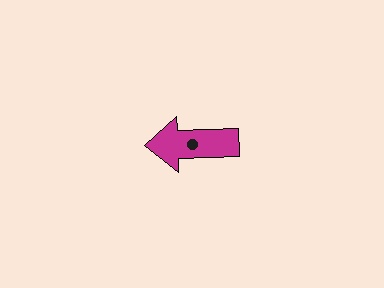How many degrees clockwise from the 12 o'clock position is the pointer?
Approximately 268 degrees.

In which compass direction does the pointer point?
West.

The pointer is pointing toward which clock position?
Roughly 9 o'clock.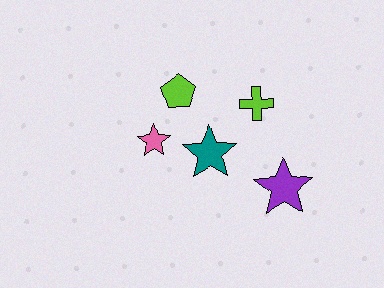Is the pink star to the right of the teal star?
No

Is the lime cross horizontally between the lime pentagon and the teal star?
No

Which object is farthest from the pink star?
The purple star is farthest from the pink star.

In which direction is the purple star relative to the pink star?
The purple star is to the right of the pink star.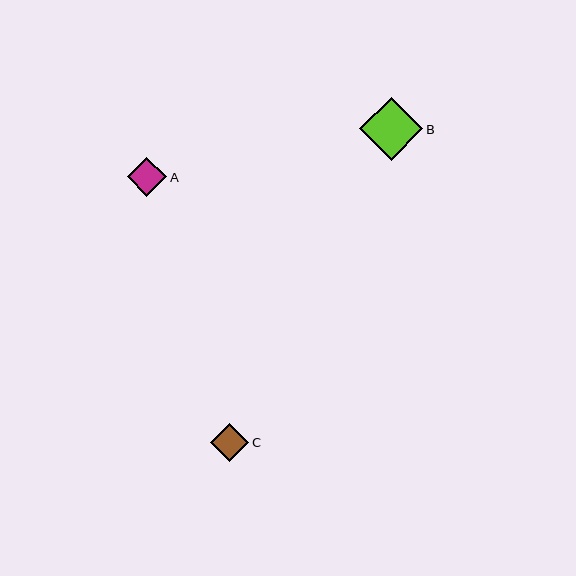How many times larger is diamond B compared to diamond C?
Diamond B is approximately 1.7 times the size of diamond C.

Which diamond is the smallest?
Diamond C is the smallest with a size of approximately 38 pixels.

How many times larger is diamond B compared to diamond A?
Diamond B is approximately 1.6 times the size of diamond A.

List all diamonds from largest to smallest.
From largest to smallest: B, A, C.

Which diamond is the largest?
Diamond B is the largest with a size of approximately 63 pixels.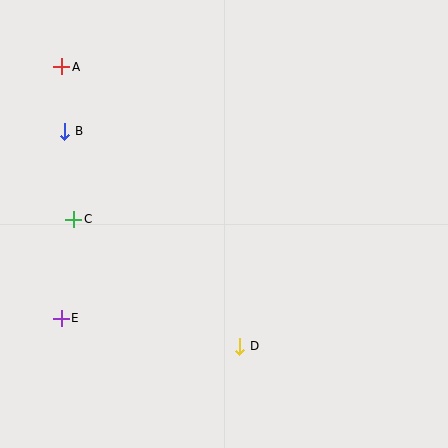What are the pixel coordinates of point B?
Point B is at (65, 131).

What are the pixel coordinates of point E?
Point E is at (61, 318).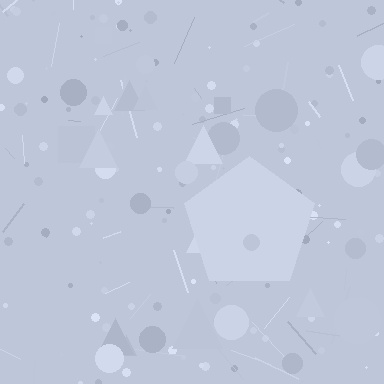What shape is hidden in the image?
A pentagon is hidden in the image.